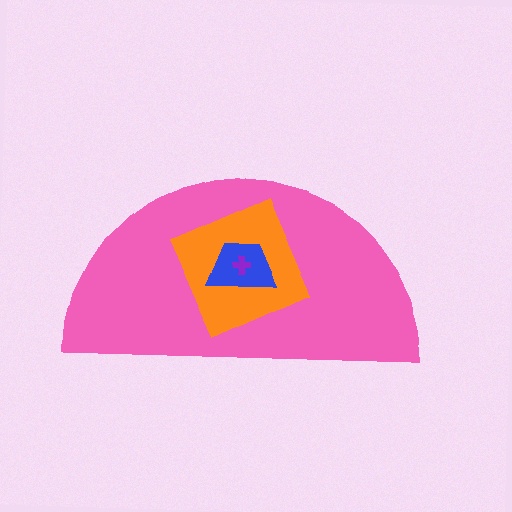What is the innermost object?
The purple cross.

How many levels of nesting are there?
4.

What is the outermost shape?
The pink semicircle.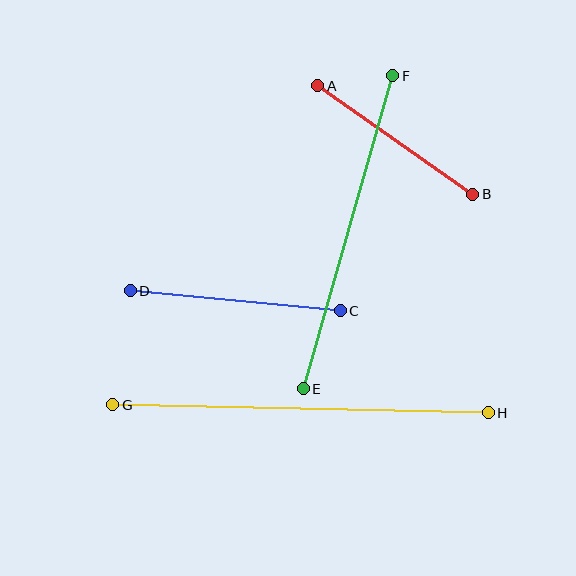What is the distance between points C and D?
The distance is approximately 211 pixels.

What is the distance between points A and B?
The distance is approximately 189 pixels.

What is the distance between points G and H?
The distance is approximately 376 pixels.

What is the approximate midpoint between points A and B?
The midpoint is at approximately (395, 140) pixels.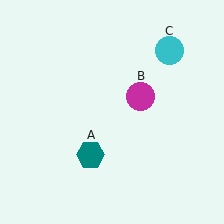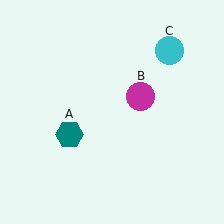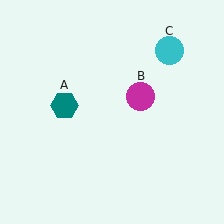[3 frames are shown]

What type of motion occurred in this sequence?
The teal hexagon (object A) rotated clockwise around the center of the scene.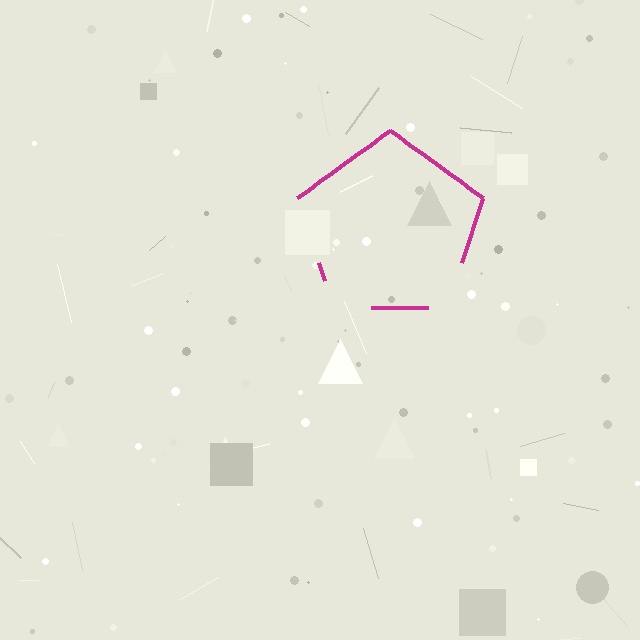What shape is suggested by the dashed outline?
The dashed outline suggests a pentagon.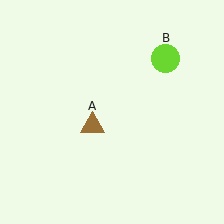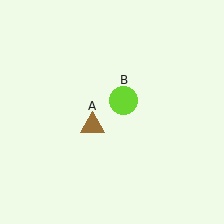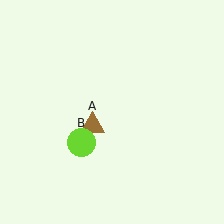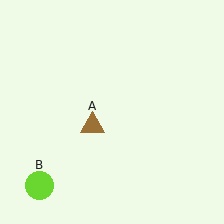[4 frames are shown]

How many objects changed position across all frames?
1 object changed position: lime circle (object B).